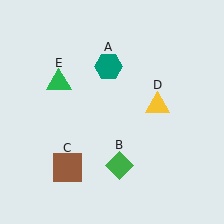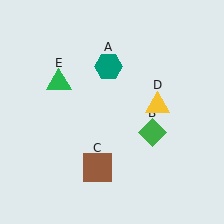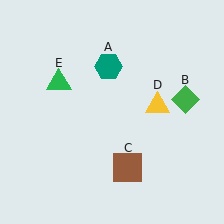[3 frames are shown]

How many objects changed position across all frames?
2 objects changed position: green diamond (object B), brown square (object C).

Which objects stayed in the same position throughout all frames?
Teal hexagon (object A) and yellow triangle (object D) and green triangle (object E) remained stationary.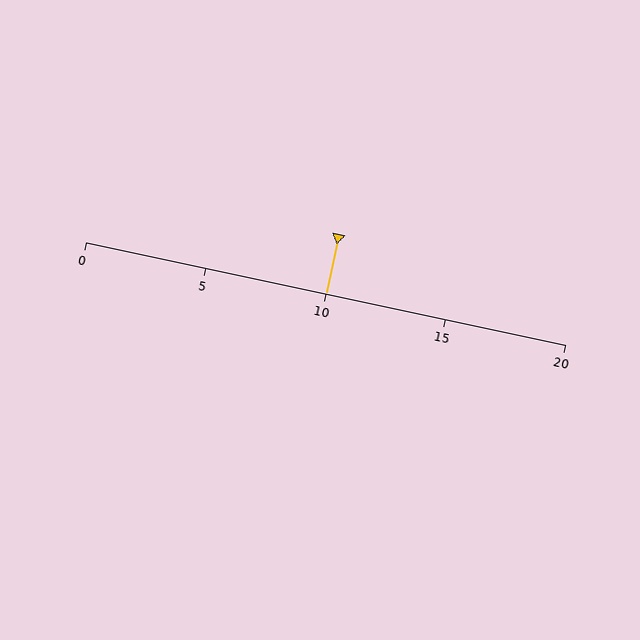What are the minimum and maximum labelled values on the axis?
The axis runs from 0 to 20.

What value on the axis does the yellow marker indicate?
The marker indicates approximately 10.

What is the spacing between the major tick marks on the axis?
The major ticks are spaced 5 apart.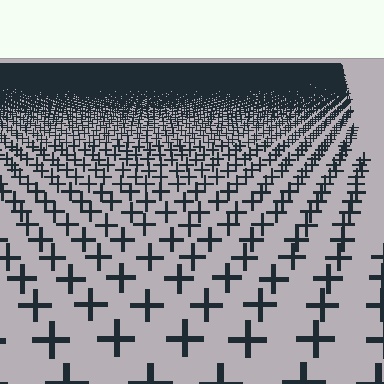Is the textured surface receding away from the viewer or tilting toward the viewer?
The surface is receding away from the viewer. Texture elements get smaller and denser toward the top.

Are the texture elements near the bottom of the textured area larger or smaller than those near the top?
Larger. Near the bottom, elements are closer to the viewer and appear at a bigger on-screen size.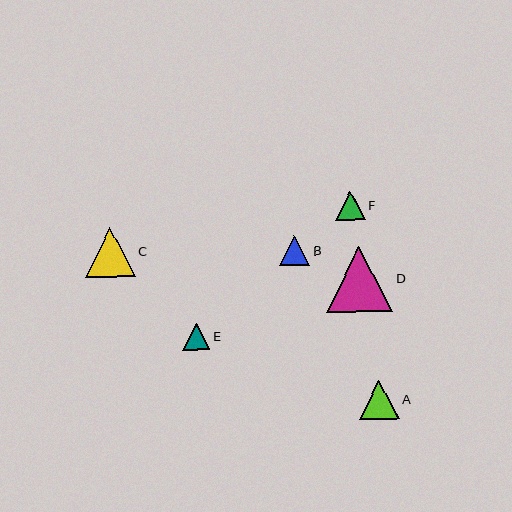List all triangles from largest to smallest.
From largest to smallest: D, C, A, B, F, E.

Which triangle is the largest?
Triangle D is the largest with a size of approximately 66 pixels.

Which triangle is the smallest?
Triangle E is the smallest with a size of approximately 27 pixels.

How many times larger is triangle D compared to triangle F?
Triangle D is approximately 2.2 times the size of triangle F.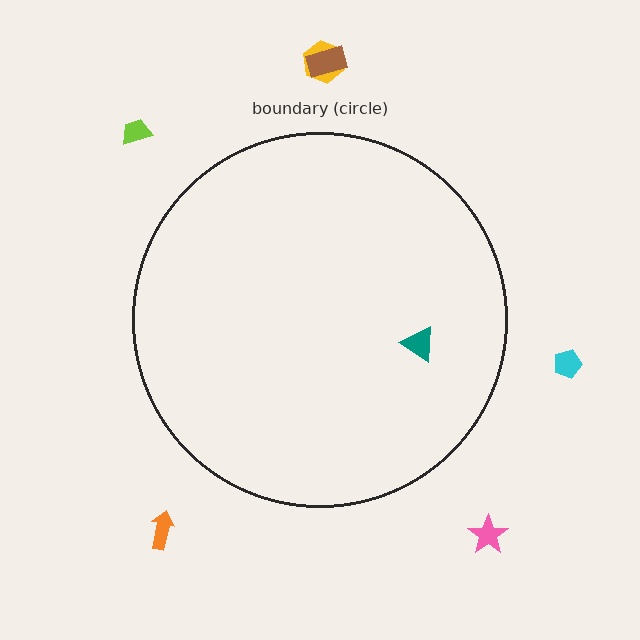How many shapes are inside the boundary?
1 inside, 6 outside.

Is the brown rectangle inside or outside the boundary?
Outside.